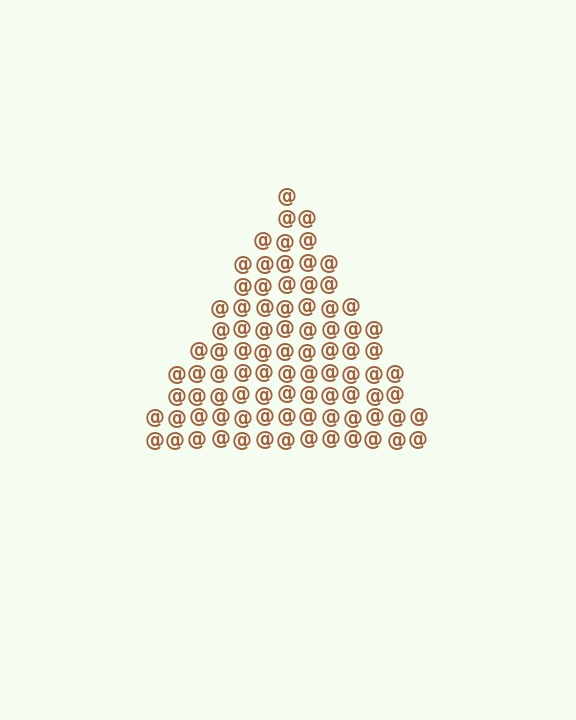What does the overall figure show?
The overall figure shows a triangle.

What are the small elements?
The small elements are at signs.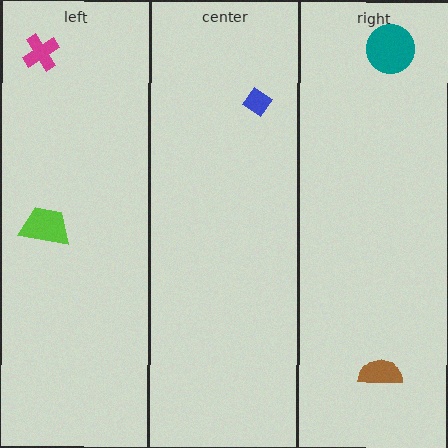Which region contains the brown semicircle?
The right region.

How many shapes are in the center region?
1.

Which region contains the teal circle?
The right region.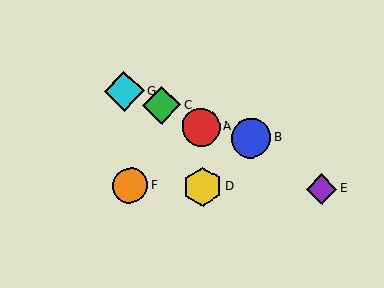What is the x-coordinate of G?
Object G is at x≈124.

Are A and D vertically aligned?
Yes, both are at x≈201.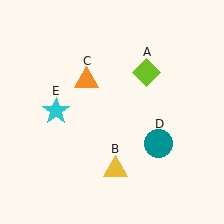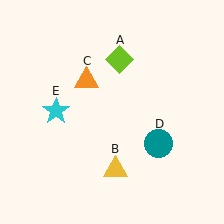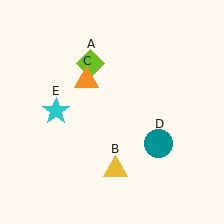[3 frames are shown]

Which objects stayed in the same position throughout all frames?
Yellow triangle (object B) and orange triangle (object C) and teal circle (object D) and cyan star (object E) remained stationary.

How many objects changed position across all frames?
1 object changed position: lime diamond (object A).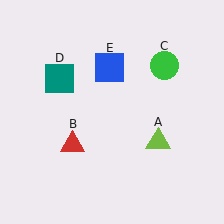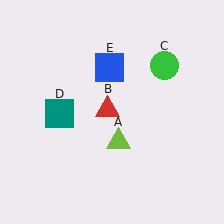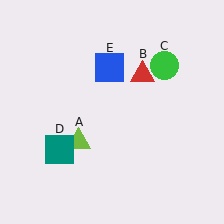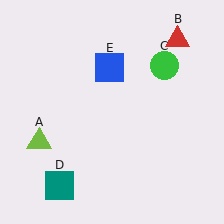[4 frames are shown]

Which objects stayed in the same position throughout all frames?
Green circle (object C) and blue square (object E) remained stationary.